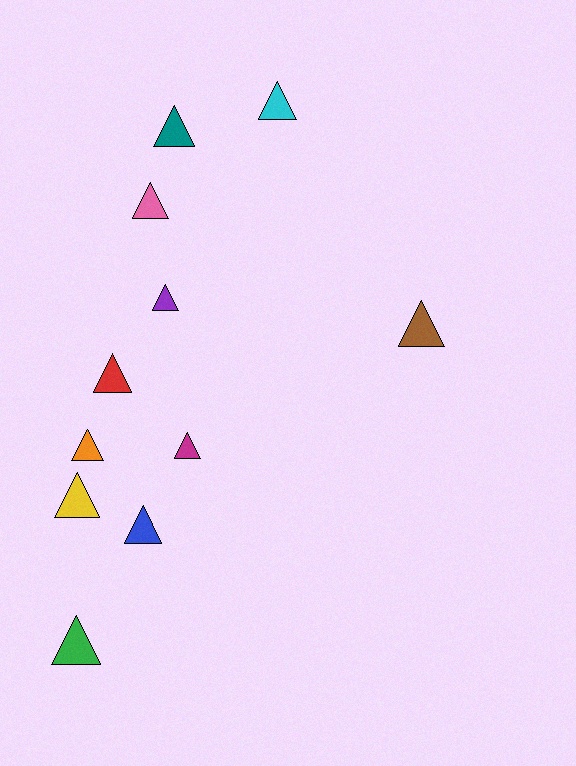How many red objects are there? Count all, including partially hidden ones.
There is 1 red object.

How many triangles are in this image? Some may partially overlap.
There are 11 triangles.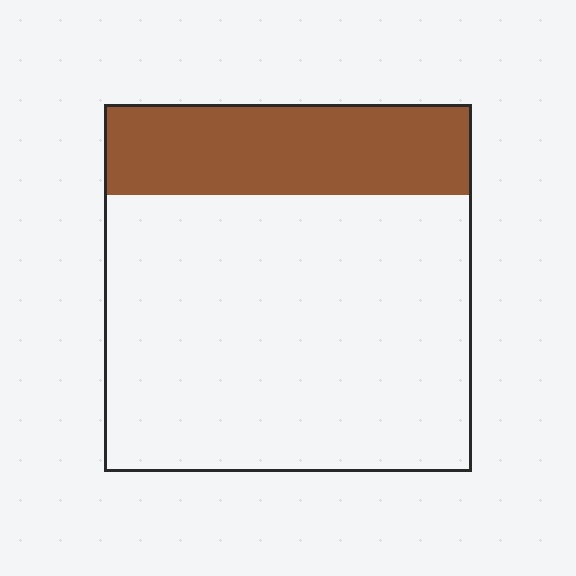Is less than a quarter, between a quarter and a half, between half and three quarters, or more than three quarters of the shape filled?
Less than a quarter.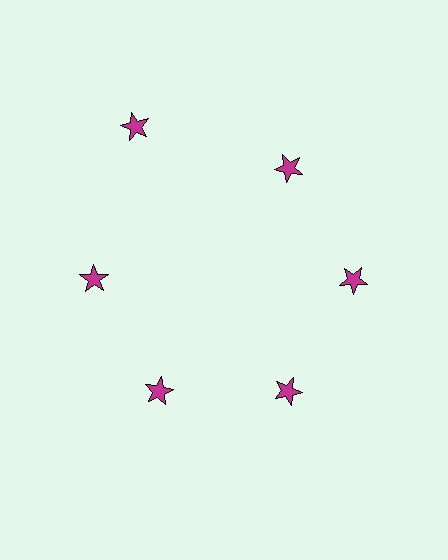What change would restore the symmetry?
The symmetry would be restored by moving it inward, back onto the ring so that all 6 stars sit at equal angles and equal distance from the center.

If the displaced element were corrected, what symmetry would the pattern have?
It would have 6-fold rotational symmetry — the pattern would map onto itself every 60 degrees.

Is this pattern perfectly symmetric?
No. The 6 magenta stars are arranged in a ring, but one element near the 11 o'clock position is pushed outward from the center, breaking the 6-fold rotational symmetry.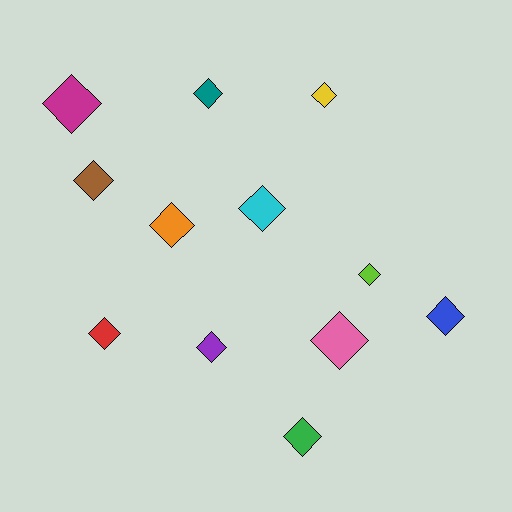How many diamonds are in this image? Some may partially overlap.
There are 12 diamonds.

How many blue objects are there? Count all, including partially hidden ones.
There is 1 blue object.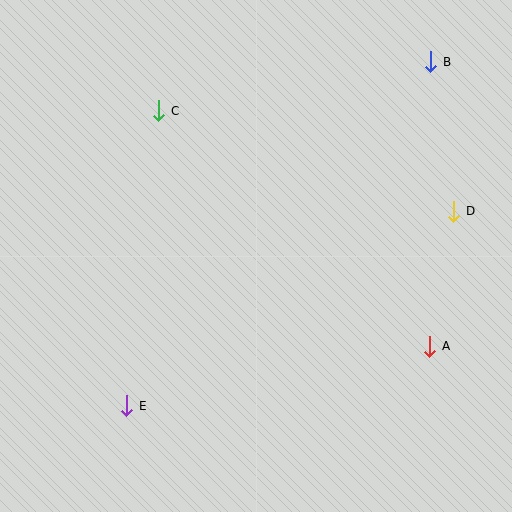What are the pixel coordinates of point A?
Point A is at (430, 346).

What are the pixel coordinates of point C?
Point C is at (159, 111).